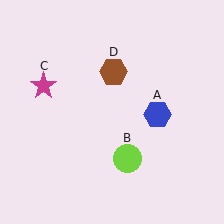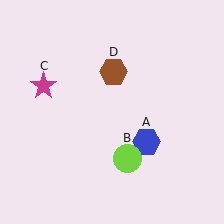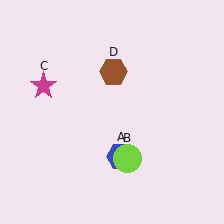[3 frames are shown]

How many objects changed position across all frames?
1 object changed position: blue hexagon (object A).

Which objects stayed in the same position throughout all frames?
Lime circle (object B) and magenta star (object C) and brown hexagon (object D) remained stationary.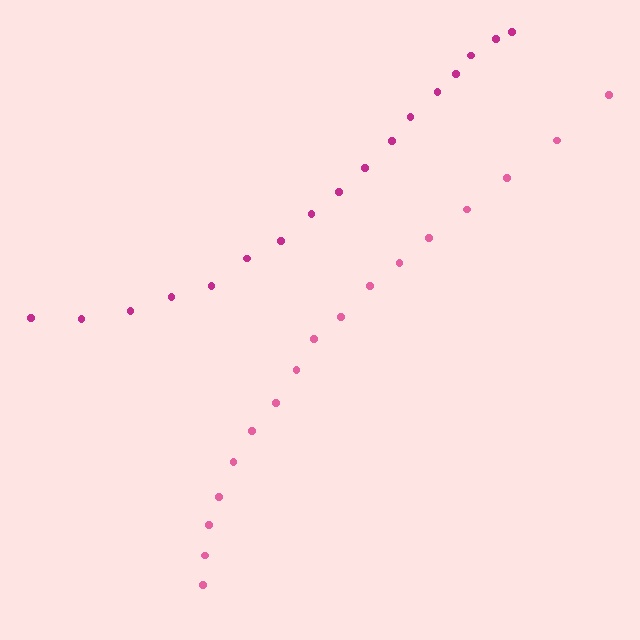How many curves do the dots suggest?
There are 2 distinct paths.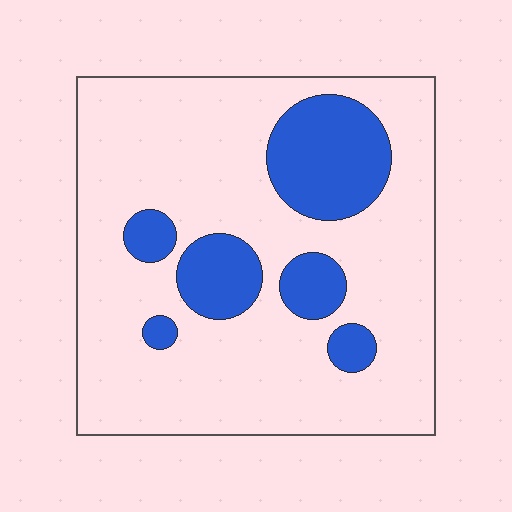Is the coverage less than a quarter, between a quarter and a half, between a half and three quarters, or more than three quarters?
Less than a quarter.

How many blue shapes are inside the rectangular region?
6.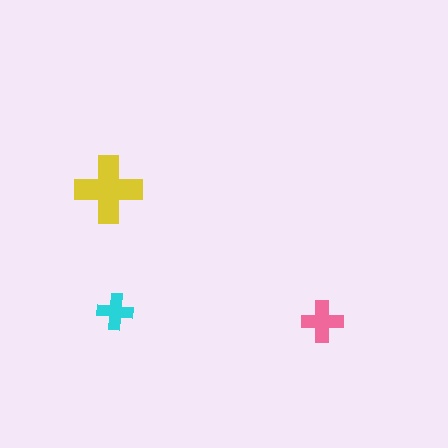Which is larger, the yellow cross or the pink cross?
The yellow one.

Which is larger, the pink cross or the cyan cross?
The pink one.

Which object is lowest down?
The pink cross is bottommost.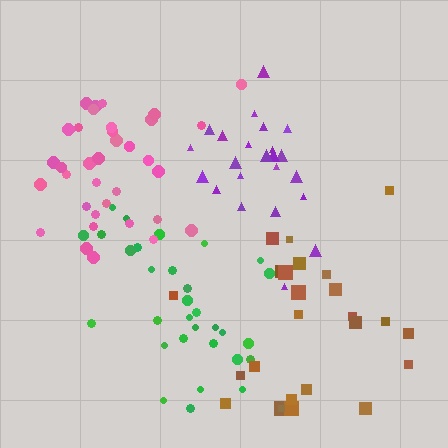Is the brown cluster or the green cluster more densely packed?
Green.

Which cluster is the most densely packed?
Purple.